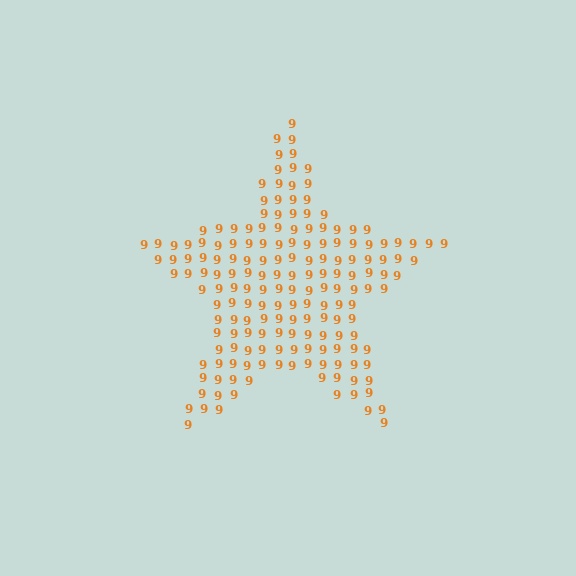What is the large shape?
The large shape is a star.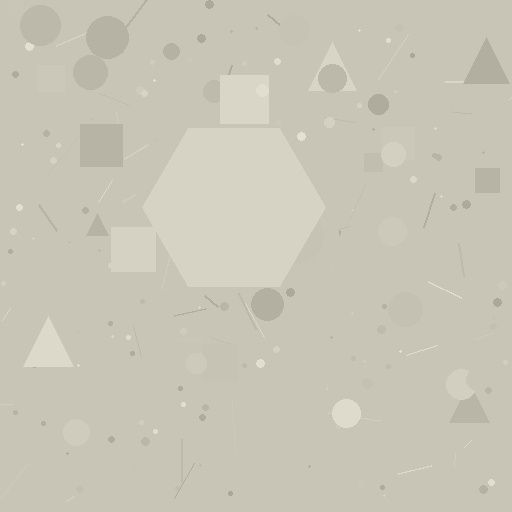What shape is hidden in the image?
A hexagon is hidden in the image.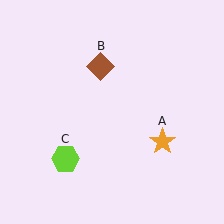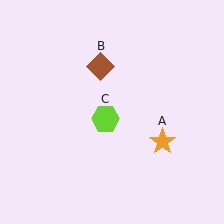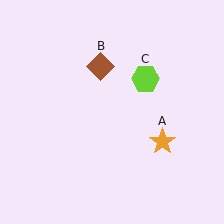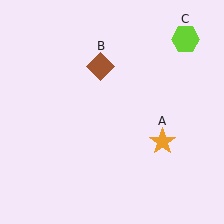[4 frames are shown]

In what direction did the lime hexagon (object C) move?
The lime hexagon (object C) moved up and to the right.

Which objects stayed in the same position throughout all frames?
Orange star (object A) and brown diamond (object B) remained stationary.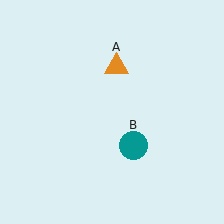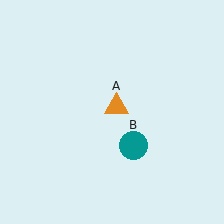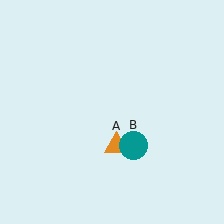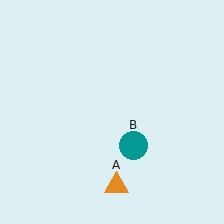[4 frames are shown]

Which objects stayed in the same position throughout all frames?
Teal circle (object B) remained stationary.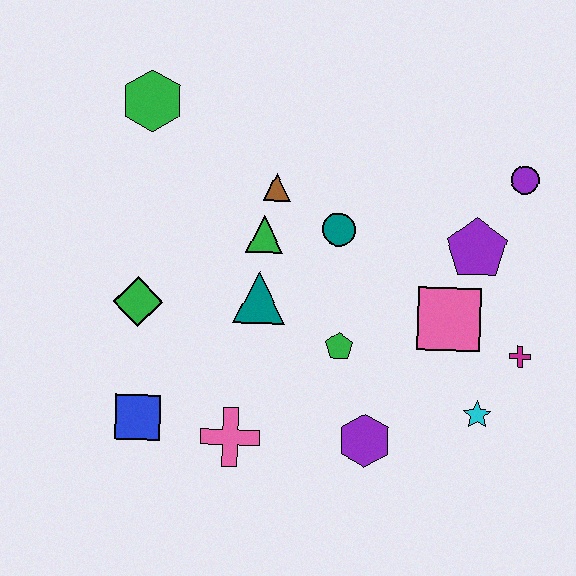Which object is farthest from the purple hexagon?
The green hexagon is farthest from the purple hexagon.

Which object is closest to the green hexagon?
The brown triangle is closest to the green hexagon.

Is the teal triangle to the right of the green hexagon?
Yes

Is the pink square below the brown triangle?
Yes